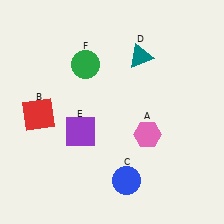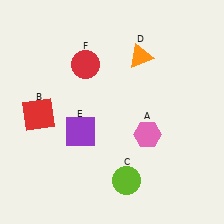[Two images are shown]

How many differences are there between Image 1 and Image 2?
There are 3 differences between the two images.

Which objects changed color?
C changed from blue to lime. D changed from teal to orange. F changed from green to red.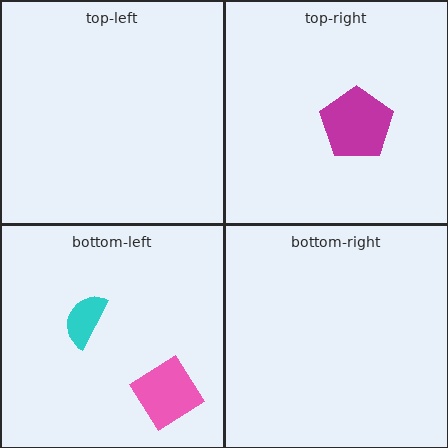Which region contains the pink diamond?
The bottom-left region.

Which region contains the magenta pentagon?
The top-right region.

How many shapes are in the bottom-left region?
2.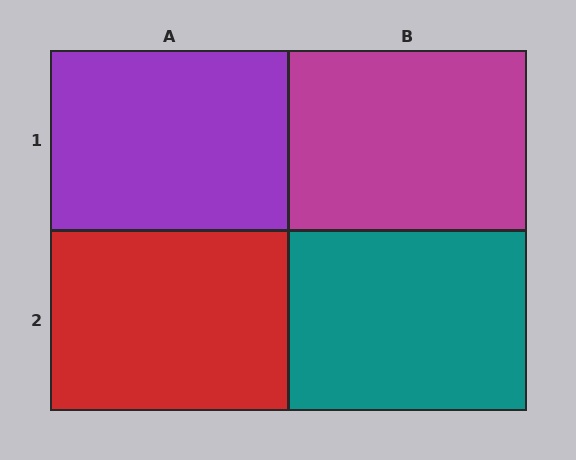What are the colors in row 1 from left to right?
Purple, magenta.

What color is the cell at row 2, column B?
Teal.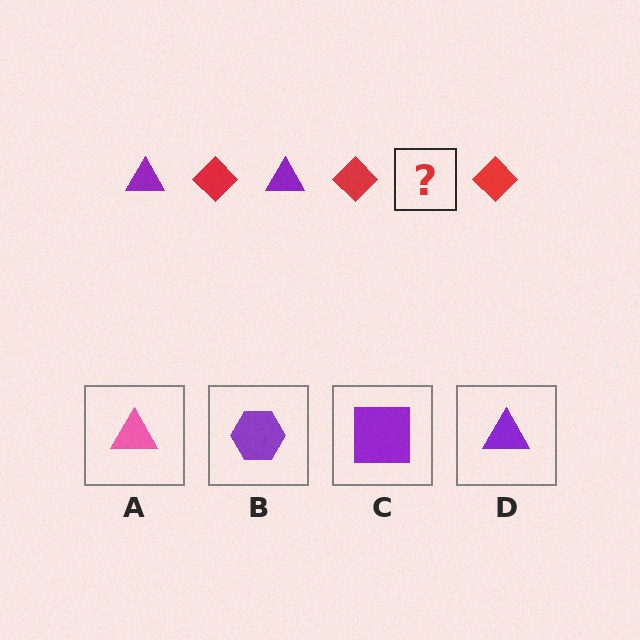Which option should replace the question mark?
Option D.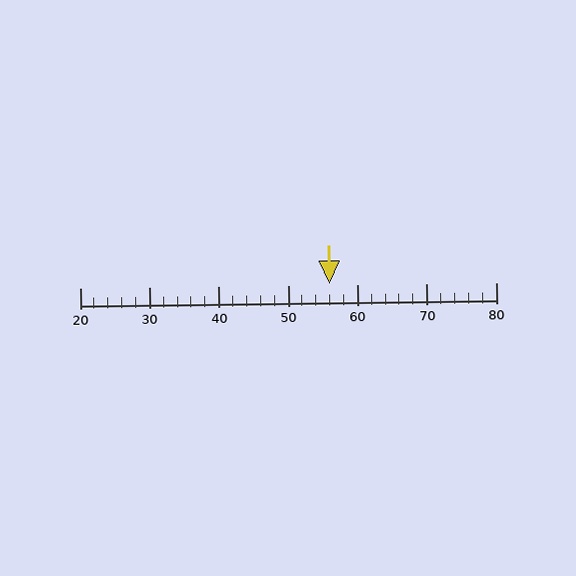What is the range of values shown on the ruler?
The ruler shows values from 20 to 80.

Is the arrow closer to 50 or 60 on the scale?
The arrow is closer to 60.